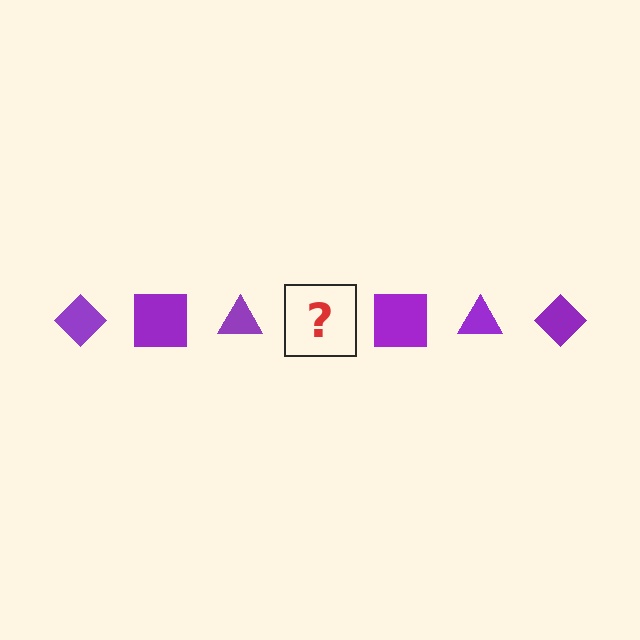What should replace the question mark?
The question mark should be replaced with a purple diamond.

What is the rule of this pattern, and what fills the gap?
The rule is that the pattern cycles through diamond, square, triangle shapes in purple. The gap should be filled with a purple diamond.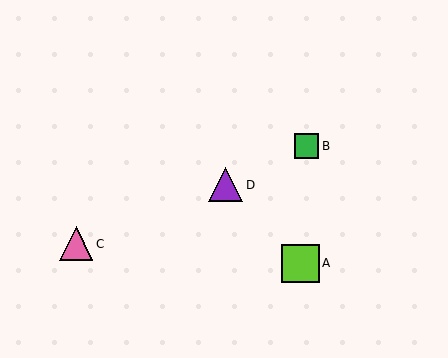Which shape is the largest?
The lime square (labeled A) is the largest.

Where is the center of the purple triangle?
The center of the purple triangle is at (226, 185).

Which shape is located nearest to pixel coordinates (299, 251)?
The lime square (labeled A) at (300, 263) is nearest to that location.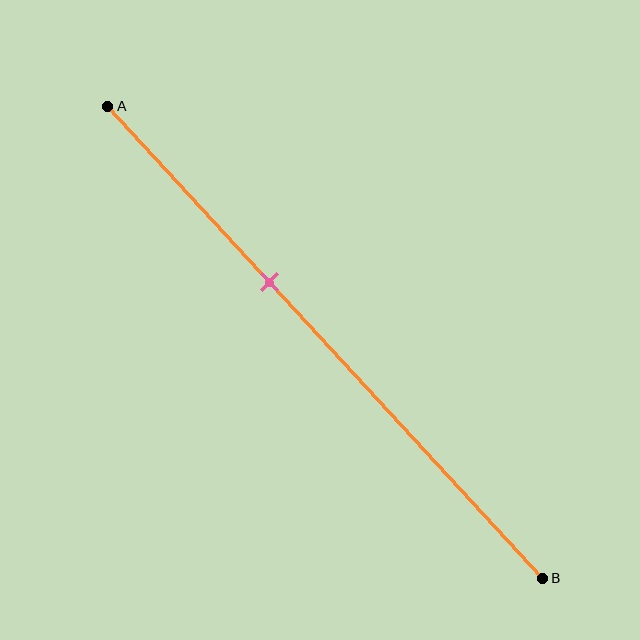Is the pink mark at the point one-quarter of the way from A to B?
No, the mark is at about 35% from A, not at the 25% one-quarter point.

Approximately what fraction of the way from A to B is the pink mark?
The pink mark is approximately 35% of the way from A to B.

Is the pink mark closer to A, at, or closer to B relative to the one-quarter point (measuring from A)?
The pink mark is closer to point B than the one-quarter point of segment AB.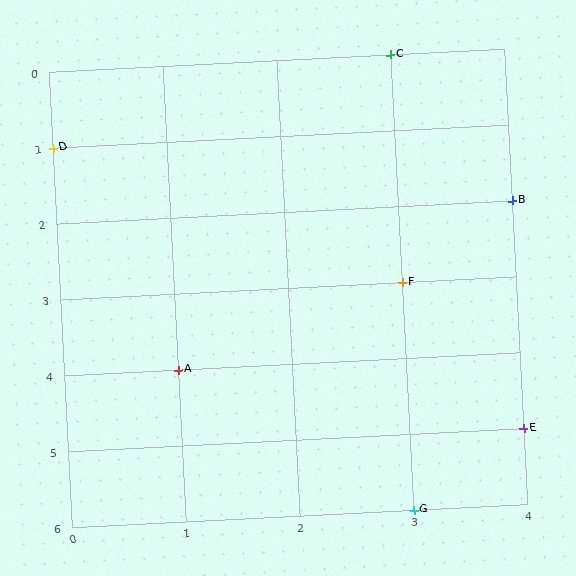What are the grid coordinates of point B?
Point B is at grid coordinates (4, 2).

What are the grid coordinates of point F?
Point F is at grid coordinates (3, 3).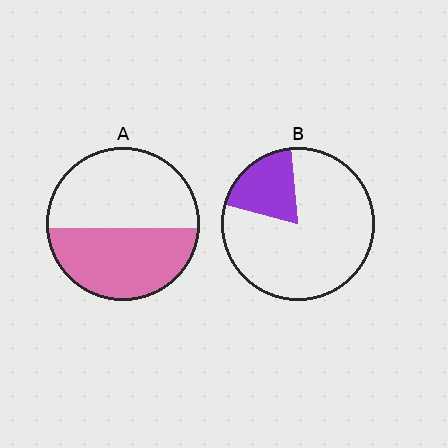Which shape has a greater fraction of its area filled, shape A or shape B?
Shape A.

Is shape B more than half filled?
No.